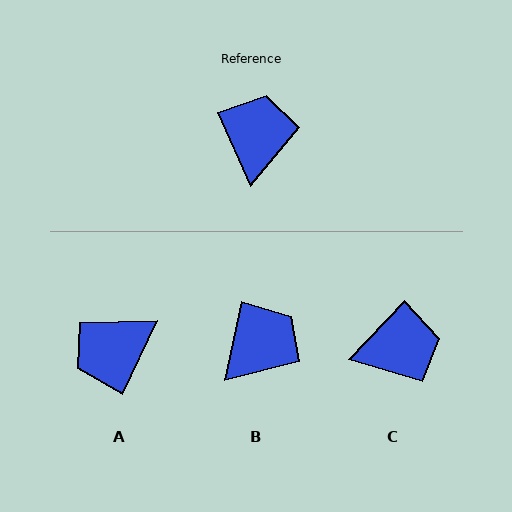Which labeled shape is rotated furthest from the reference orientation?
A, about 131 degrees away.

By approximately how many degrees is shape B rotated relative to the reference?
Approximately 36 degrees clockwise.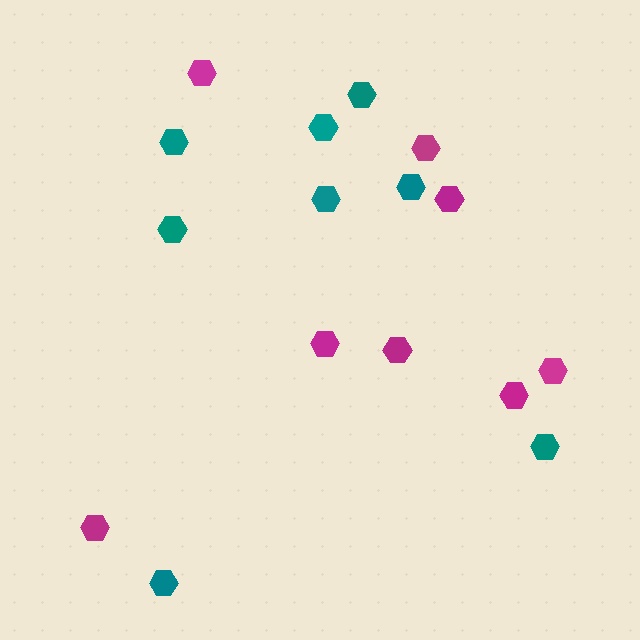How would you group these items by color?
There are 2 groups: one group of teal hexagons (8) and one group of magenta hexagons (8).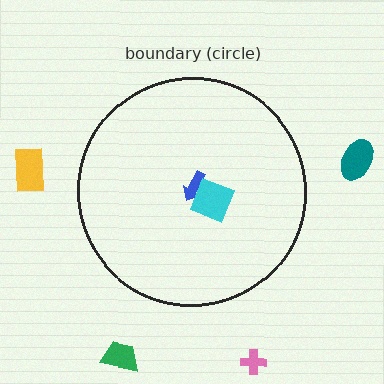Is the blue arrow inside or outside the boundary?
Inside.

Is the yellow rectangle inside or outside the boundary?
Outside.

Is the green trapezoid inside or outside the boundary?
Outside.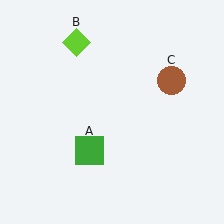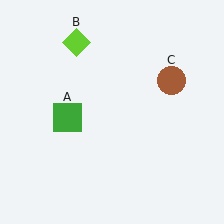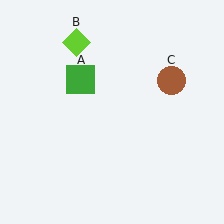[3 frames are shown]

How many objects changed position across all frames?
1 object changed position: green square (object A).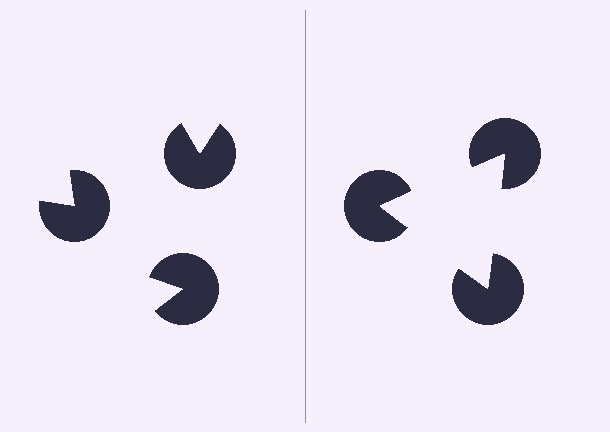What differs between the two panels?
The pac-man discs are positioned identically on both sides; only the wedge orientations differ. On the right they align to a triangle; on the left they are misaligned.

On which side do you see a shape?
An illusory triangle appears on the right side. On the left side the wedge cuts are rotated, so no coherent shape forms.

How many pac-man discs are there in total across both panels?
6 — 3 on each side.